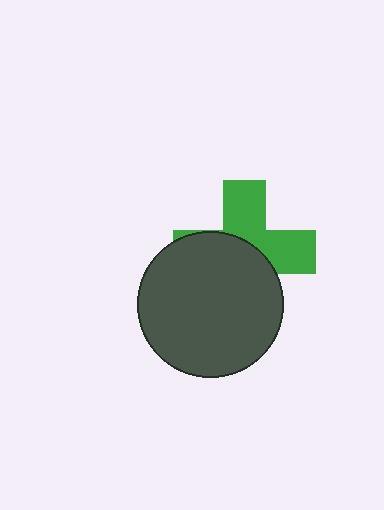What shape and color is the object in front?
The object in front is a dark gray circle.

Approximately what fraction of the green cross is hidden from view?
Roughly 53% of the green cross is hidden behind the dark gray circle.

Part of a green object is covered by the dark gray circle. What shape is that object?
It is a cross.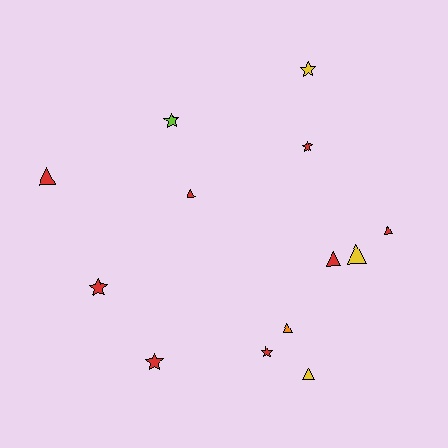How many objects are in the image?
There are 13 objects.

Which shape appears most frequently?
Triangle, with 7 objects.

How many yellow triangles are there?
There are 2 yellow triangles.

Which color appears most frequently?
Red, with 8 objects.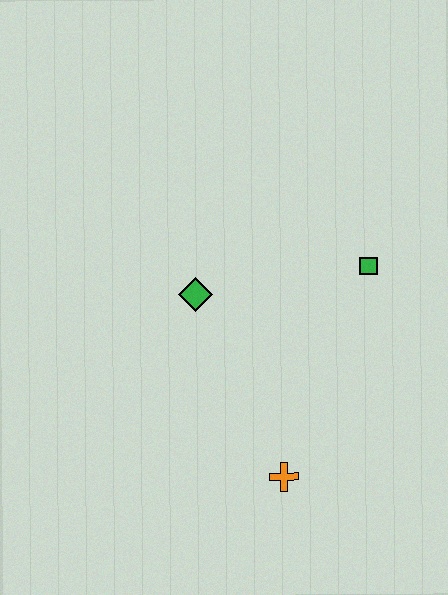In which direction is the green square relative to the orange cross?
The green square is above the orange cross.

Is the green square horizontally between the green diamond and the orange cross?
No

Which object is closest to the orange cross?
The green diamond is closest to the orange cross.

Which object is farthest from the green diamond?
The orange cross is farthest from the green diamond.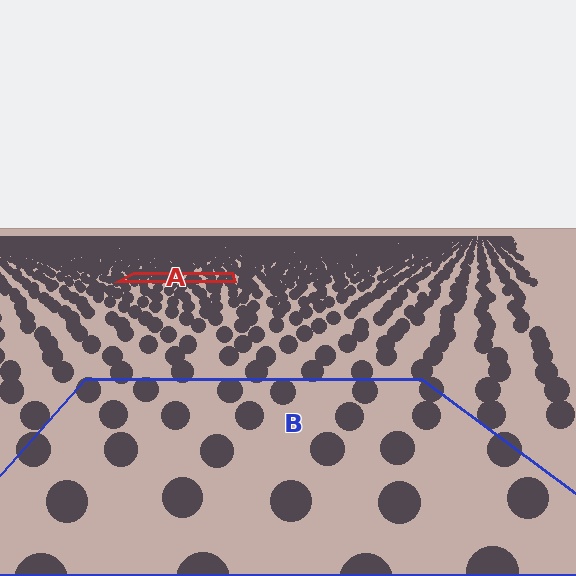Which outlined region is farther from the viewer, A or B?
Region A is farther from the viewer — the texture elements inside it appear smaller and more densely packed.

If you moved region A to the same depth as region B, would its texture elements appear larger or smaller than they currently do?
They would appear larger. At a closer depth, the same texture elements are projected at a bigger on-screen size.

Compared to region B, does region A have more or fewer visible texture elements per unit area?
Region A has more texture elements per unit area — they are packed more densely because it is farther away.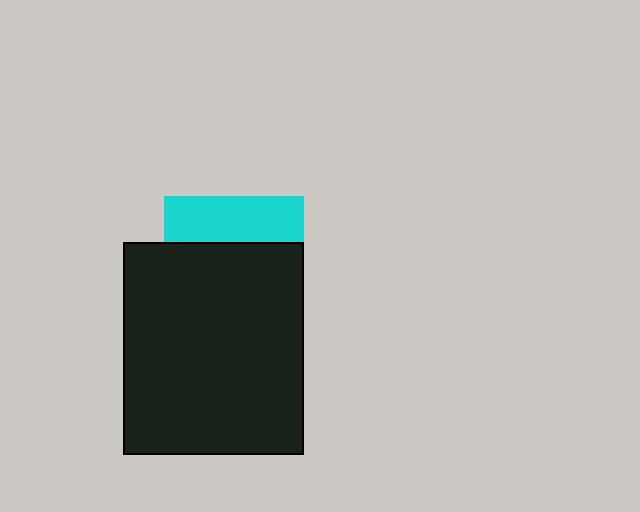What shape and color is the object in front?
The object in front is a black rectangle.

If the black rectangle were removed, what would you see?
You would see the complete cyan square.